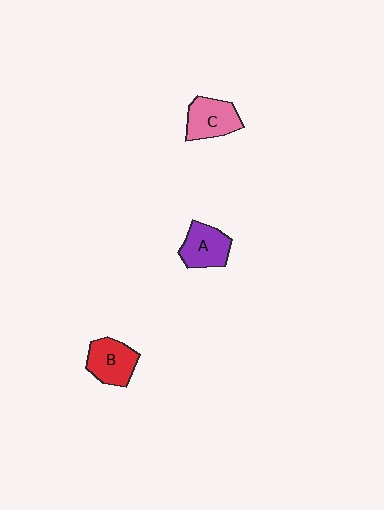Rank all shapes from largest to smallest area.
From largest to smallest: B (red), C (pink), A (purple).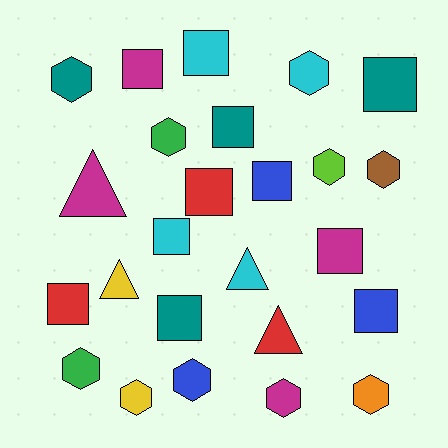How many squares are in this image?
There are 11 squares.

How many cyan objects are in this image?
There are 4 cyan objects.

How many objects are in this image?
There are 25 objects.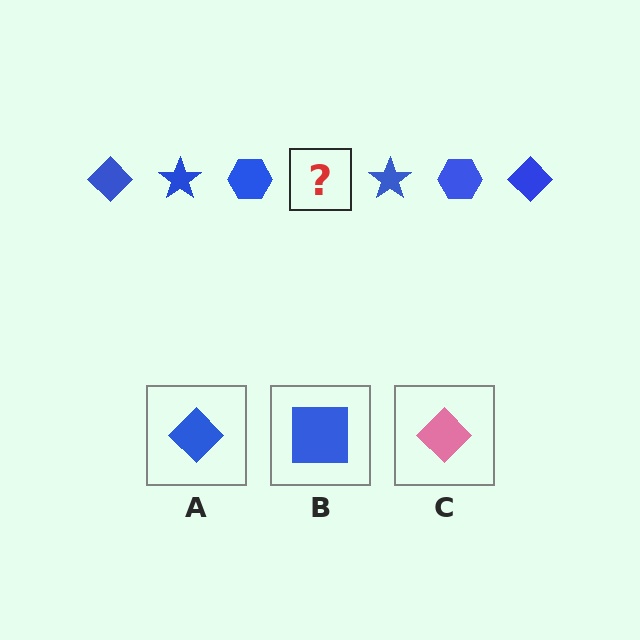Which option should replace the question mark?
Option A.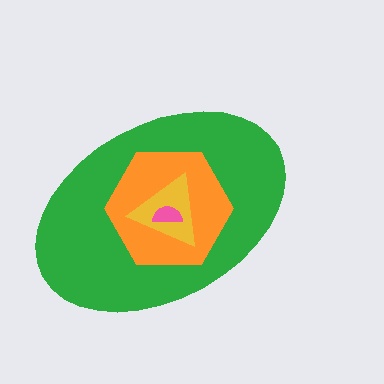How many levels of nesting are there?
4.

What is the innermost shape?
The pink semicircle.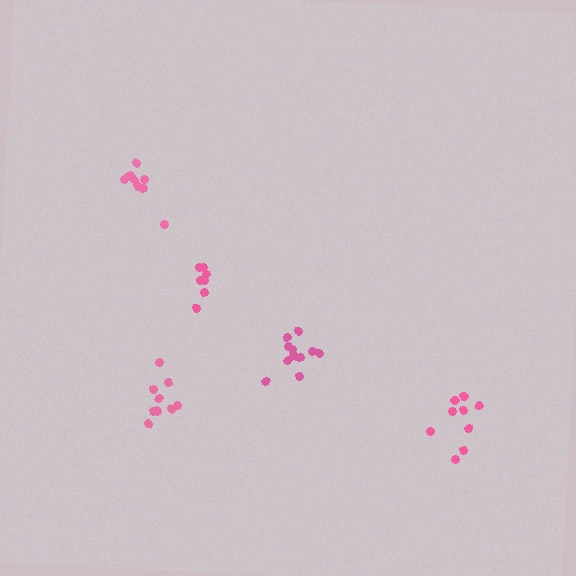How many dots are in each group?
Group 1: 8 dots, Group 2: 12 dots, Group 3: 9 dots, Group 4: 9 dots, Group 5: 10 dots (48 total).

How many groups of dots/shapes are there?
There are 5 groups.